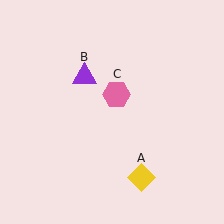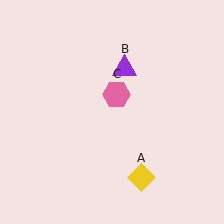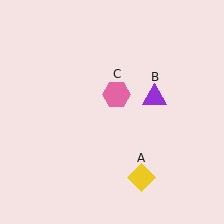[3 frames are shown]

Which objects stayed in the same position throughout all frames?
Yellow diamond (object A) and pink hexagon (object C) remained stationary.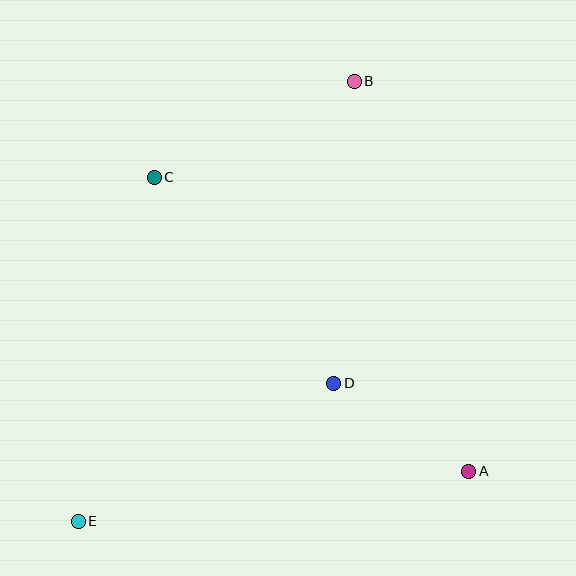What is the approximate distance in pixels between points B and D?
The distance between B and D is approximately 303 pixels.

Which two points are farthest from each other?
Points B and E are farthest from each other.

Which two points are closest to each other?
Points A and D are closest to each other.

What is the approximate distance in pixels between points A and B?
The distance between A and B is approximately 406 pixels.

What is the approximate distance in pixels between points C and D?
The distance between C and D is approximately 273 pixels.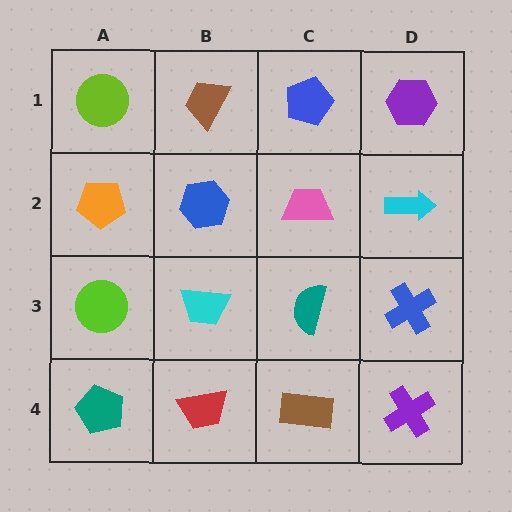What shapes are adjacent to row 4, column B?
A cyan trapezoid (row 3, column B), a teal pentagon (row 4, column A), a brown rectangle (row 4, column C).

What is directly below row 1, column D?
A cyan arrow.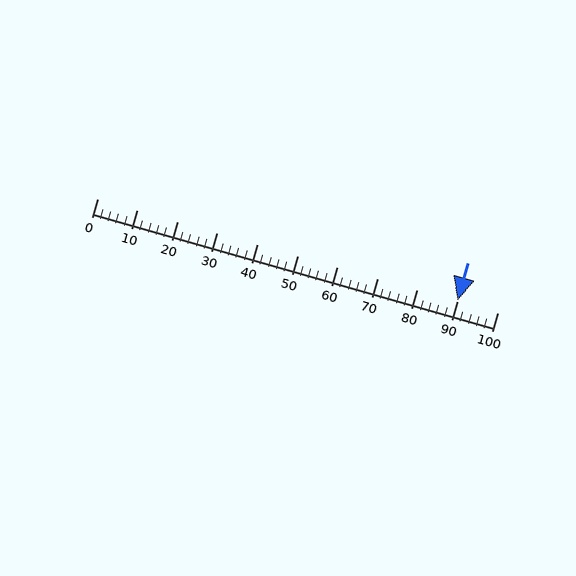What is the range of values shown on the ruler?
The ruler shows values from 0 to 100.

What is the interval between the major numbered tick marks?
The major tick marks are spaced 10 units apart.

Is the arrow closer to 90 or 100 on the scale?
The arrow is closer to 90.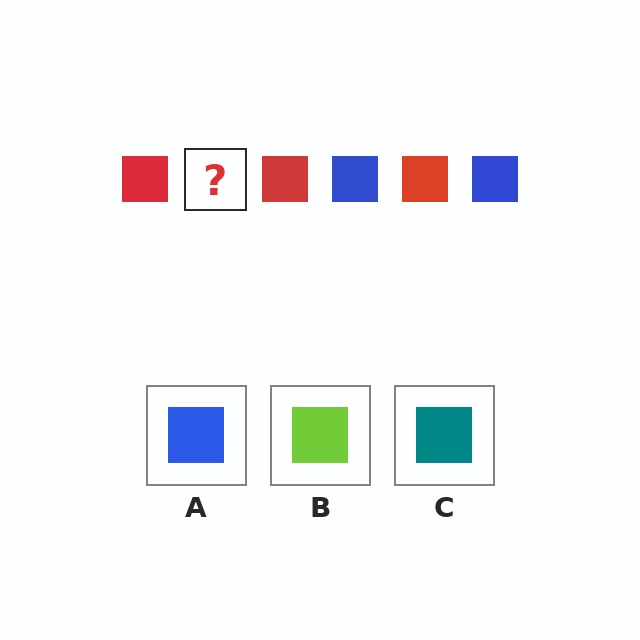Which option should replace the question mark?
Option A.